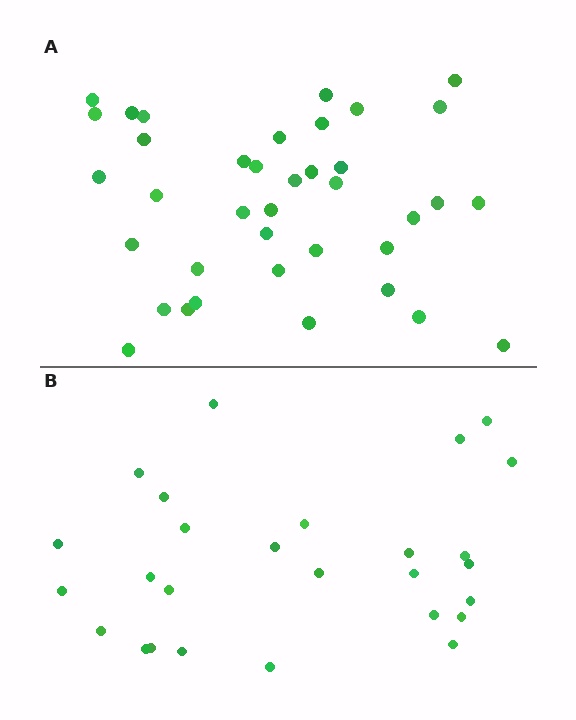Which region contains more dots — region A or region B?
Region A (the top region) has more dots.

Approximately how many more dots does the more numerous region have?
Region A has roughly 12 or so more dots than region B.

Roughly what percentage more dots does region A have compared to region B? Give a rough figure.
About 40% more.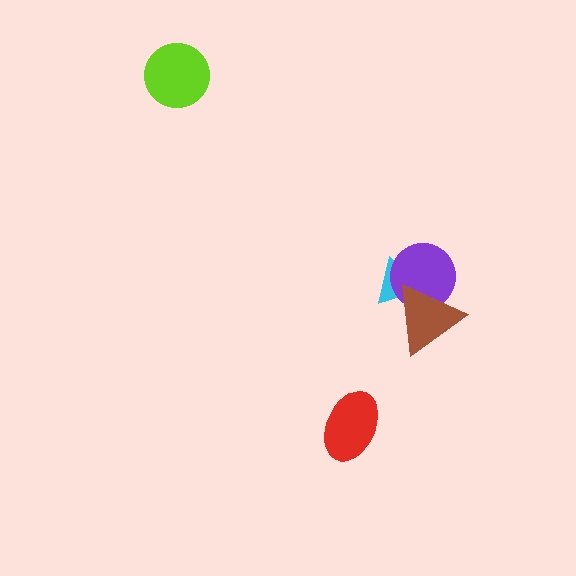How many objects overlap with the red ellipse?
0 objects overlap with the red ellipse.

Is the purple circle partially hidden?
Yes, it is partially covered by another shape.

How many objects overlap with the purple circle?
2 objects overlap with the purple circle.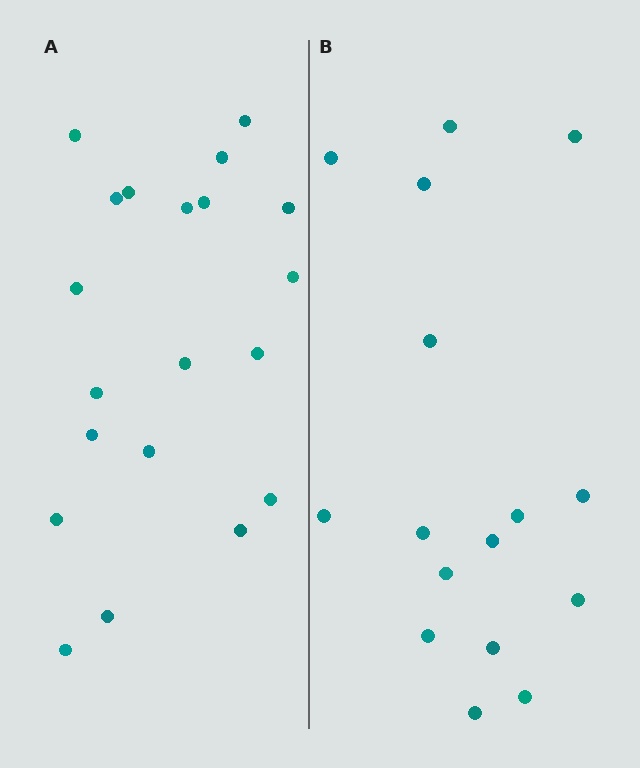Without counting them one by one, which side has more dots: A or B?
Region A (the left region) has more dots.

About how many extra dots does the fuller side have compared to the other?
Region A has about 4 more dots than region B.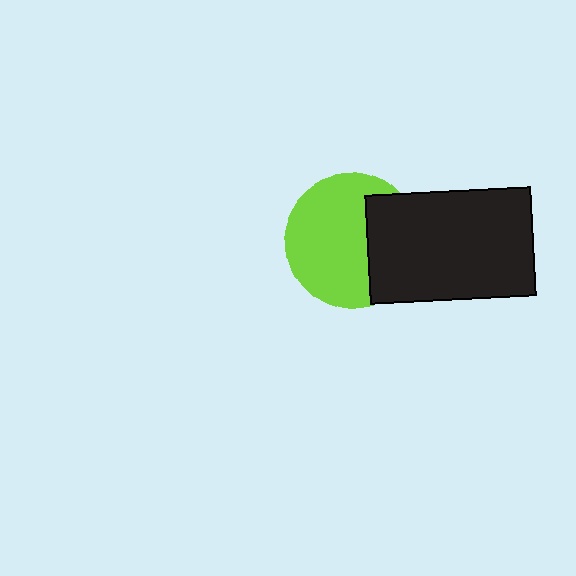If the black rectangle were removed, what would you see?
You would see the complete lime circle.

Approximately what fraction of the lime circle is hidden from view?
Roughly 33% of the lime circle is hidden behind the black rectangle.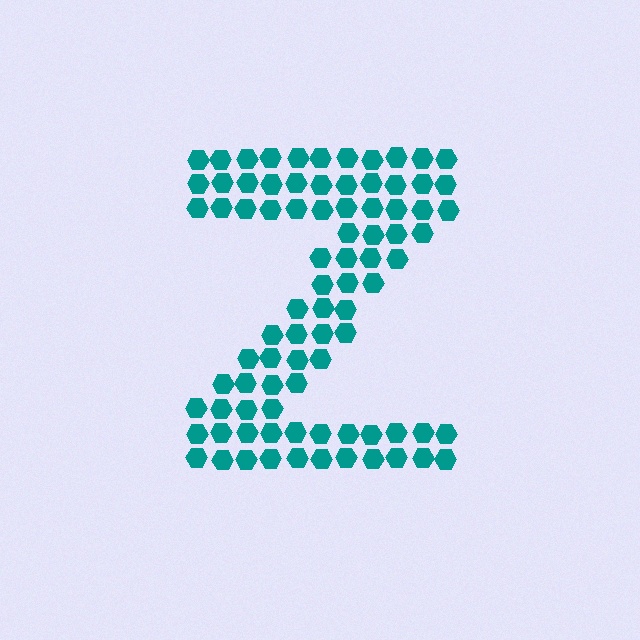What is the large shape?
The large shape is the letter Z.